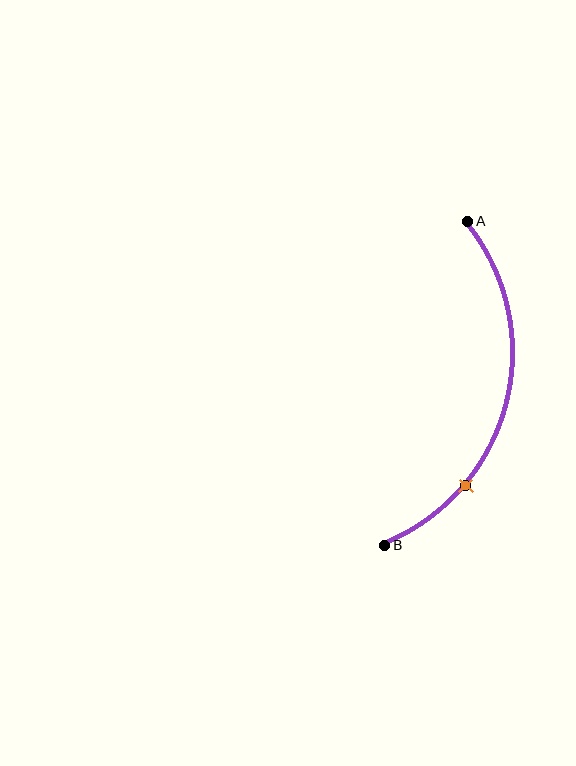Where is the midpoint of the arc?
The arc midpoint is the point on the curve farthest from the straight line joining A and B. It sits to the right of that line.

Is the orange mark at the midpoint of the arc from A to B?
No. The orange mark lies on the arc but is closer to endpoint B. The arc midpoint would be at the point on the curve equidistant along the arc from both A and B.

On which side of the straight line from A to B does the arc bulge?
The arc bulges to the right of the straight line connecting A and B.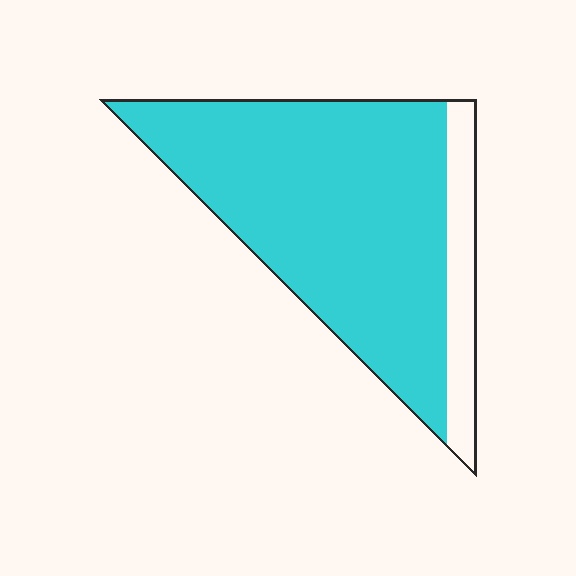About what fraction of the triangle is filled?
About five sixths (5/6).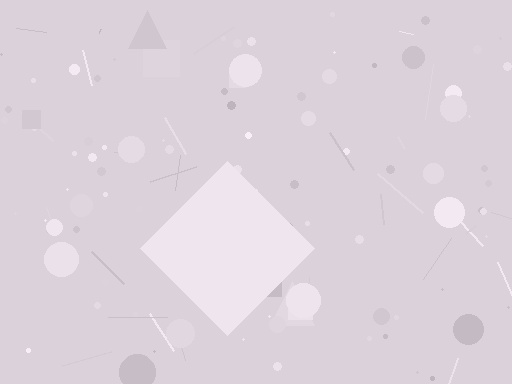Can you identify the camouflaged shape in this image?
The camouflaged shape is a diamond.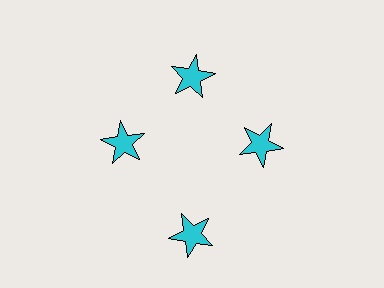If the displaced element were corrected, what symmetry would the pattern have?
It would have 4-fold rotational symmetry — the pattern would map onto itself every 90 degrees.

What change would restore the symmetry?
The symmetry would be restored by moving it inward, back onto the ring so that all 4 stars sit at equal angles and equal distance from the center.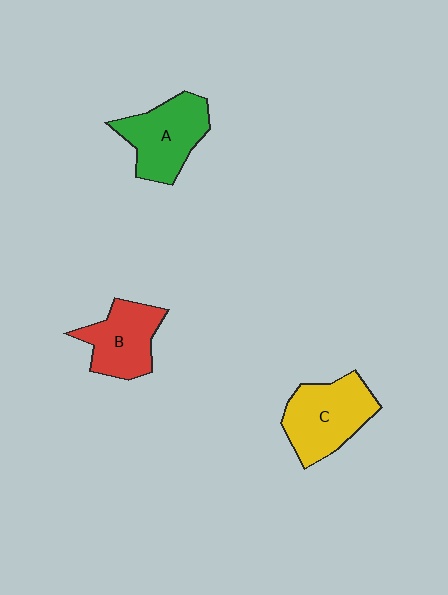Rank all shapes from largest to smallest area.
From largest to smallest: C (yellow), A (green), B (red).